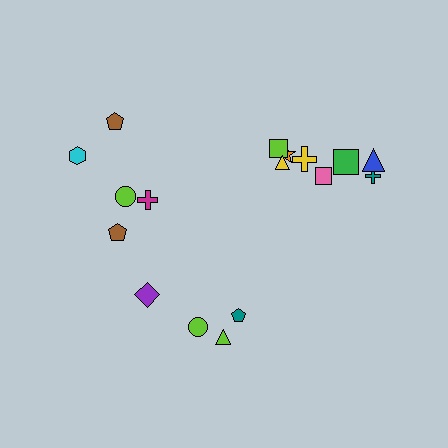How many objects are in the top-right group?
There are 8 objects.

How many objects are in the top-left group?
There are 5 objects.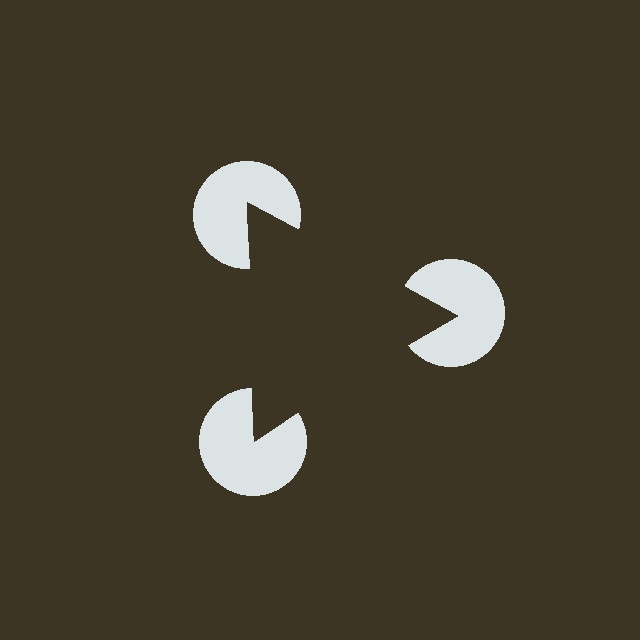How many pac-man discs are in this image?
There are 3 — one at each vertex of the illusory triangle.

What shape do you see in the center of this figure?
An illusory triangle — its edges are inferred from the aligned wedge cuts in the pac-man discs, not physically drawn.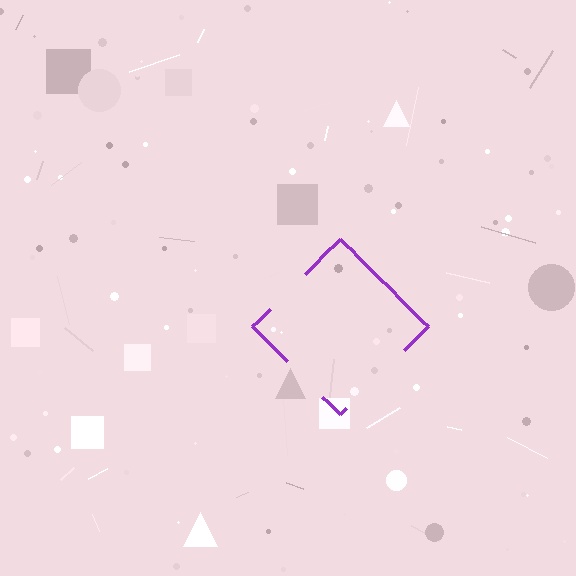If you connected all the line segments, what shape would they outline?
They would outline a diamond.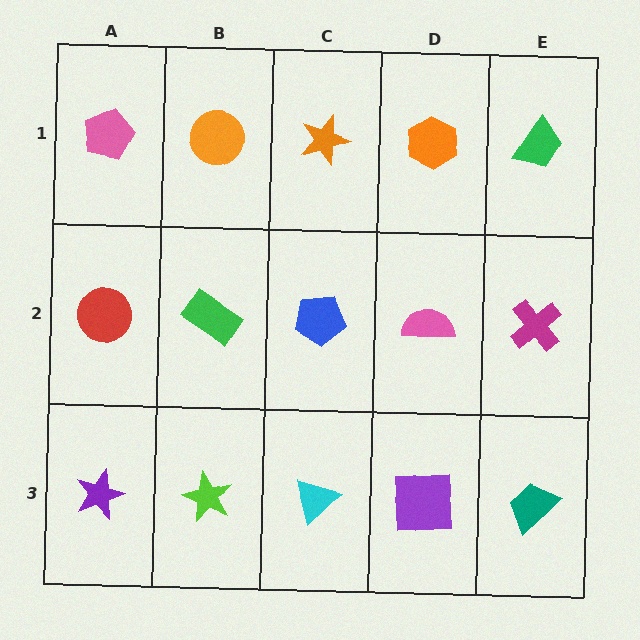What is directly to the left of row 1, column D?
An orange star.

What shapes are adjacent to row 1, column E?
A magenta cross (row 2, column E), an orange hexagon (row 1, column D).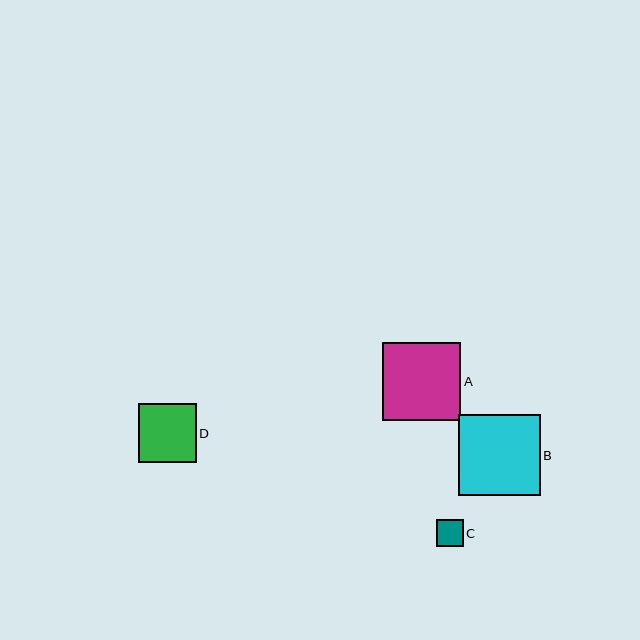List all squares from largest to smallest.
From largest to smallest: B, A, D, C.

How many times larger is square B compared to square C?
Square B is approximately 3.1 times the size of square C.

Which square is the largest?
Square B is the largest with a size of approximately 82 pixels.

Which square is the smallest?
Square C is the smallest with a size of approximately 27 pixels.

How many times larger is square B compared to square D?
Square B is approximately 1.4 times the size of square D.